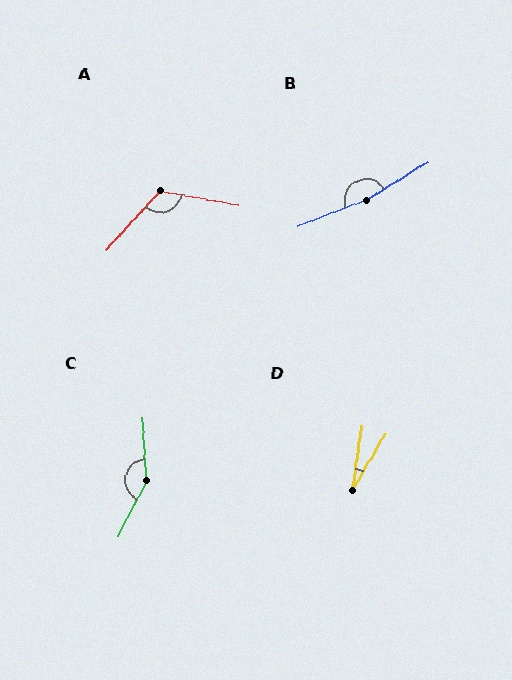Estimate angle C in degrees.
Approximately 149 degrees.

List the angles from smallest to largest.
D (23°), A (122°), C (149°), B (170°).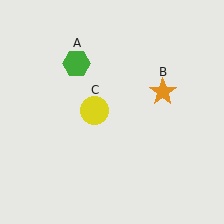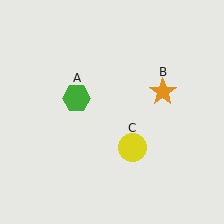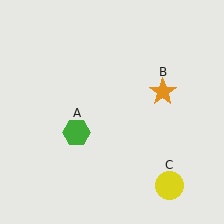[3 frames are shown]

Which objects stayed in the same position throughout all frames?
Orange star (object B) remained stationary.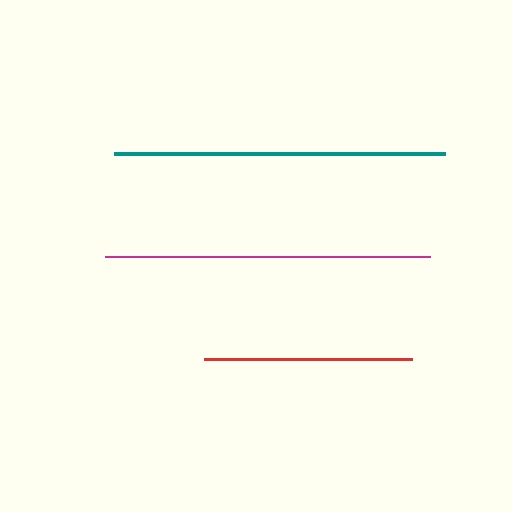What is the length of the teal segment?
The teal segment is approximately 331 pixels long.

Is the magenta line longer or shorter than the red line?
The magenta line is longer than the red line.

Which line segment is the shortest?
The red line is the shortest at approximately 207 pixels.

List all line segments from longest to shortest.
From longest to shortest: teal, magenta, red.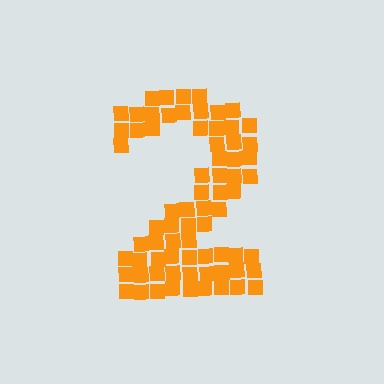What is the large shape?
The large shape is the digit 2.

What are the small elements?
The small elements are squares.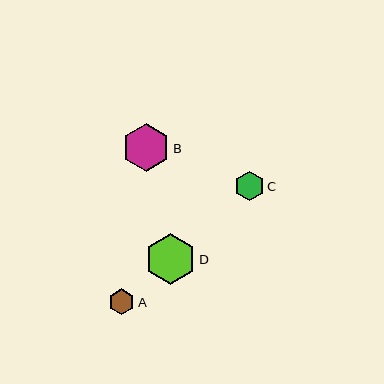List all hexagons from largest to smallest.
From largest to smallest: D, B, C, A.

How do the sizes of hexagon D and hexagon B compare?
Hexagon D and hexagon B are approximately the same size.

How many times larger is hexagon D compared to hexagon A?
Hexagon D is approximately 2.0 times the size of hexagon A.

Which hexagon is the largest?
Hexagon D is the largest with a size of approximately 51 pixels.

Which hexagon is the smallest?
Hexagon A is the smallest with a size of approximately 26 pixels.